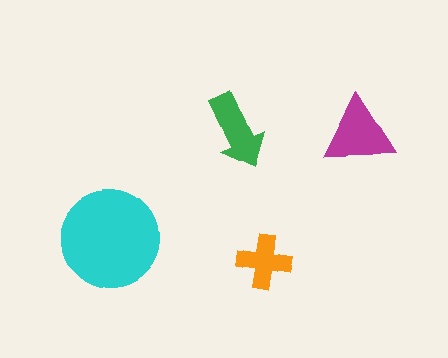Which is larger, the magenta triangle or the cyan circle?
The cyan circle.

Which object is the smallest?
The orange cross.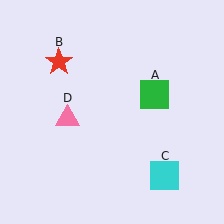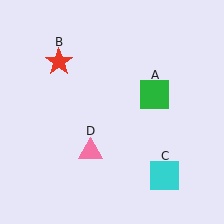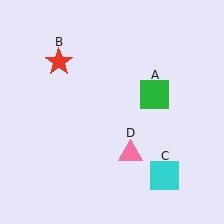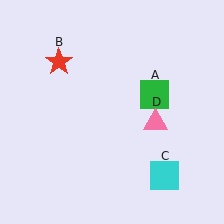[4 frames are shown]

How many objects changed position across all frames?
1 object changed position: pink triangle (object D).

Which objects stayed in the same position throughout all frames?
Green square (object A) and red star (object B) and cyan square (object C) remained stationary.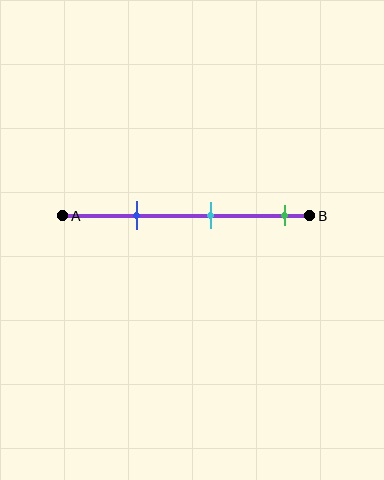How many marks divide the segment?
There are 3 marks dividing the segment.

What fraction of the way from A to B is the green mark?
The green mark is approximately 90% (0.9) of the way from A to B.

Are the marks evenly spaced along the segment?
Yes, the marks are approximately evenly spaced.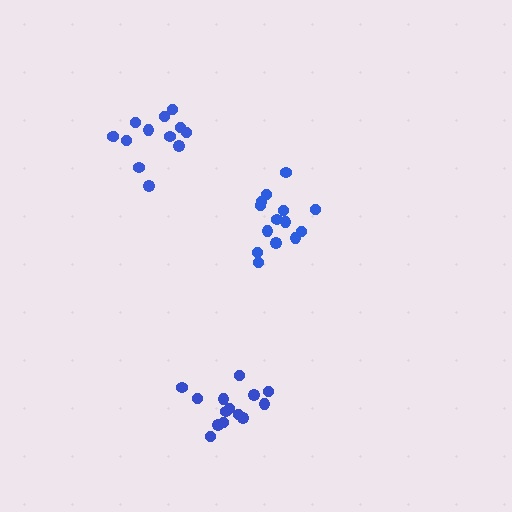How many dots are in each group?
Group 1: 14 dots, Group 2: 14 dots, Group 3: 13 dots (41 total).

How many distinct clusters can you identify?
There are 3 distinct clusters.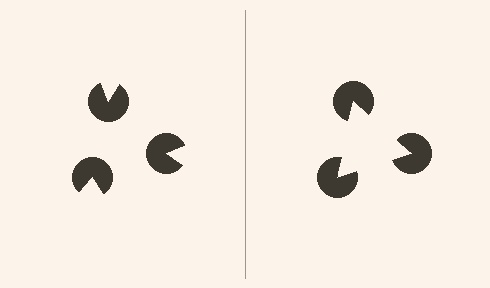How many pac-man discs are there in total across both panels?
6 — 3 on each side.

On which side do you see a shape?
An illusory triangle appears on the right side. On the left side the wedge cuts are rotated, so no coherent shape forms.